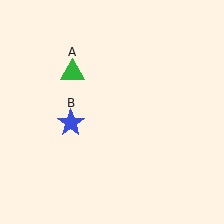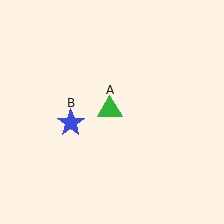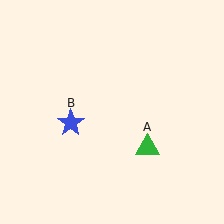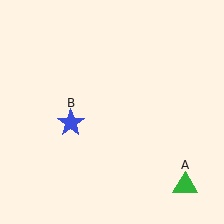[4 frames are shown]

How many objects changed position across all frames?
1 object changed position: green triangle (object A).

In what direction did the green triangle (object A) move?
The green triangle (object A) moved down and to the right.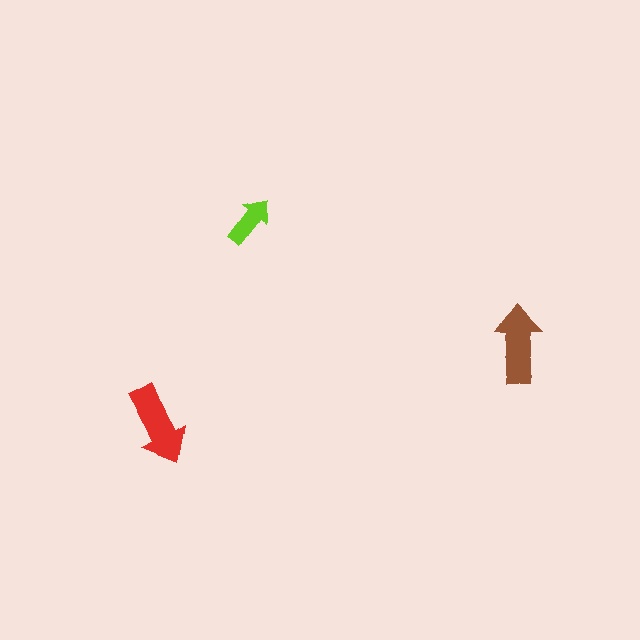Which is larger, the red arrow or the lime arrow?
The red one.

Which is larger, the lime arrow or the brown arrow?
The brown one.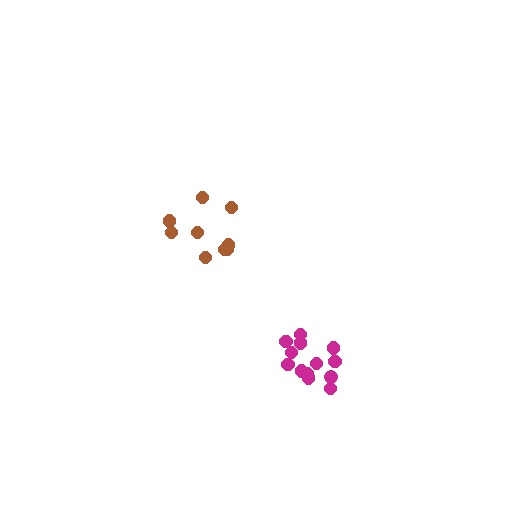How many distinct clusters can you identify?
There are 2 distinct clusters.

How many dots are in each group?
Group 1: 9 dots, Group 2: 13 dots (22 total).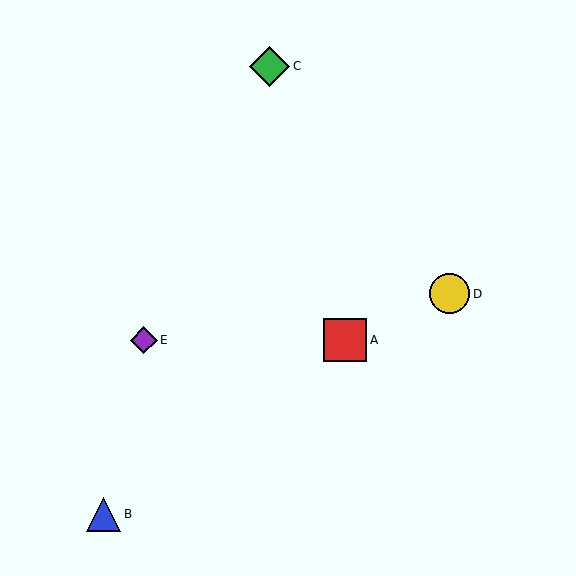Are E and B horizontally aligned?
No, E is at y≈340 and B is at y≈514.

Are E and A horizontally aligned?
Yes, both are at y≈340.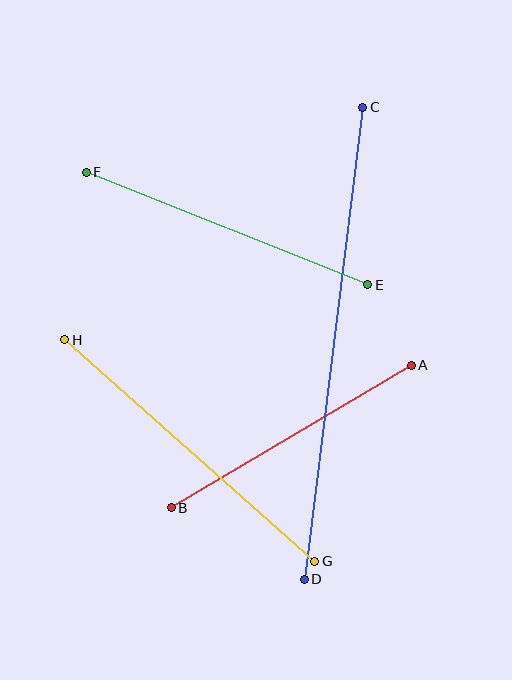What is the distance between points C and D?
The distance is approximately 475 pixels.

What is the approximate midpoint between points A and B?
The midpoint is at approximately (291, 436) pixels.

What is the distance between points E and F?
The distance is approximately 303 pixels.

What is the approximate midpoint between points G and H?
The midpoint is at approximately (190, 450) pixels.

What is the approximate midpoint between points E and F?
The midpoint is at approximately (227, 228) pixels.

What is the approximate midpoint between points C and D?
The midpoint is at approximately (333, 343) pixels.